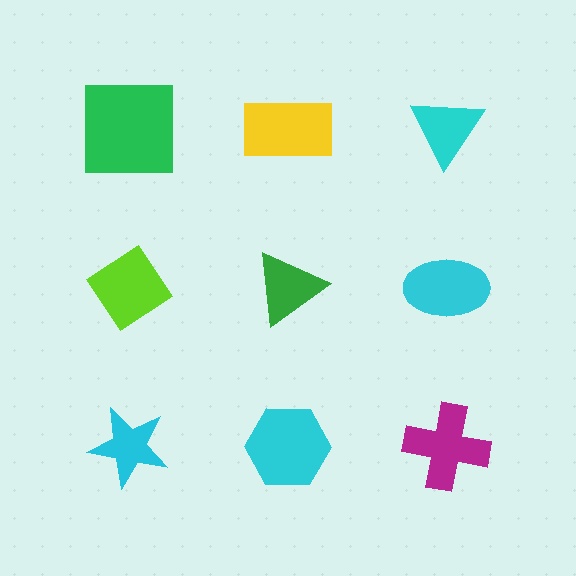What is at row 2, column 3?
A cyan ellipse.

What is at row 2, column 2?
A green triangle.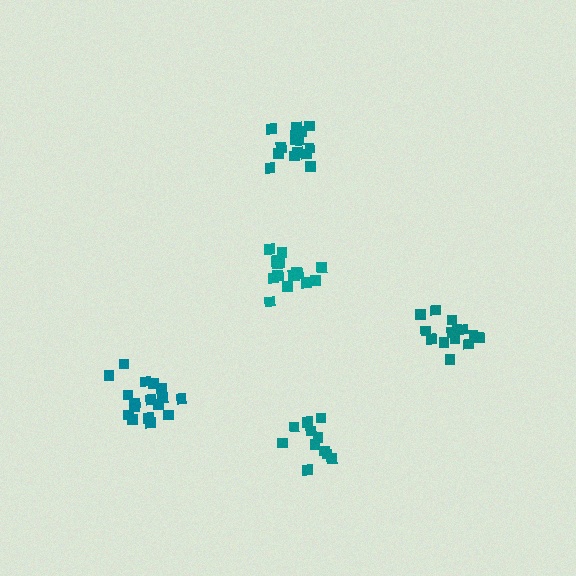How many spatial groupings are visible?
There are 5 spatial groupings.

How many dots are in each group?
Group 1: 14 dots, Group 2: 17 dots, Group 3: 17 dots, Group 4: 11 dots, Group 5: 15 dots (74 total).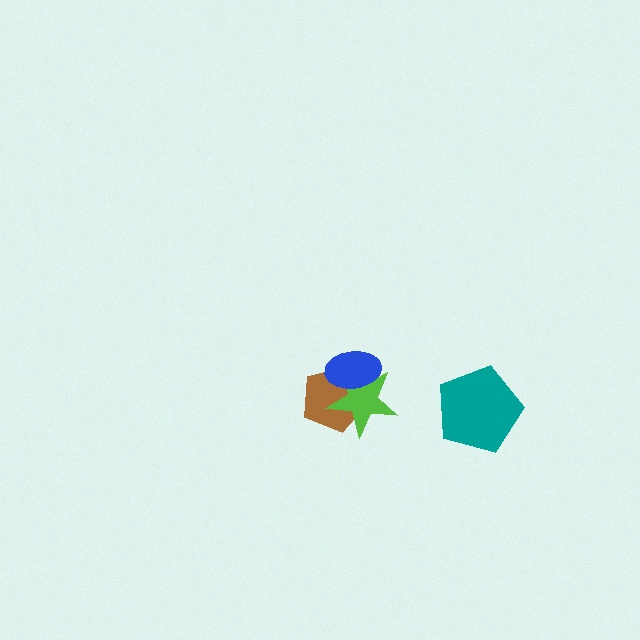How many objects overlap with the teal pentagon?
0 objects overlap with the teal pentagon.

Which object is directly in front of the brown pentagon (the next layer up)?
The lime star is directly in front of the brown pentagon.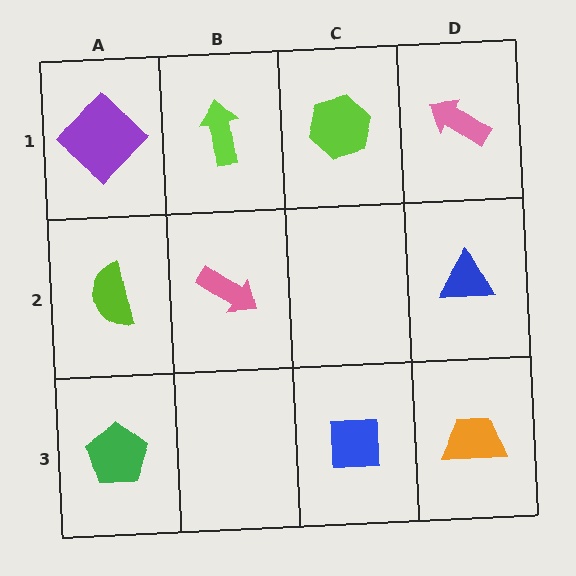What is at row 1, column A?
A purple diamond.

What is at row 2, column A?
A lime semicircle.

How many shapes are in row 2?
3 shapes.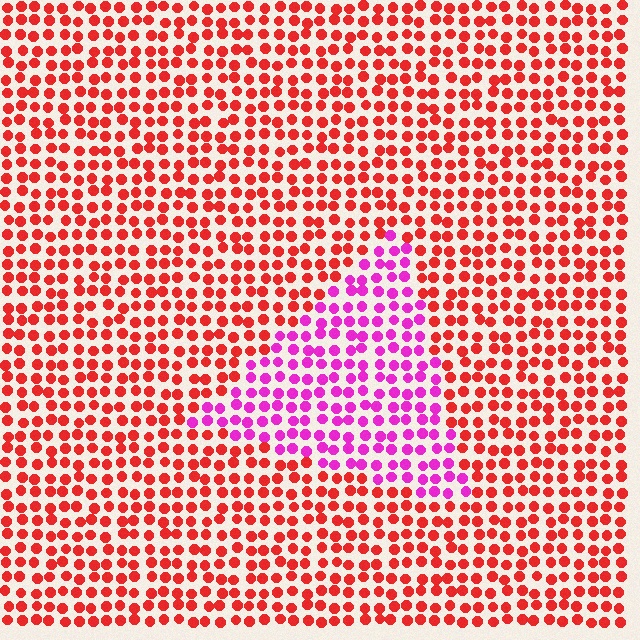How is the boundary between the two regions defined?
The boundary is defined purely by a slight shift in hue (about 52 degrees). Spacing, size, and orientation are identical on both sides.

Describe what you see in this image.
The image is filled with small red elements in a uniform arrangement. A triangle-shaped region is visible where the elements are tinted to a slightly different hue, forming a subtle color boundary.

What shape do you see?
I see a triangle.